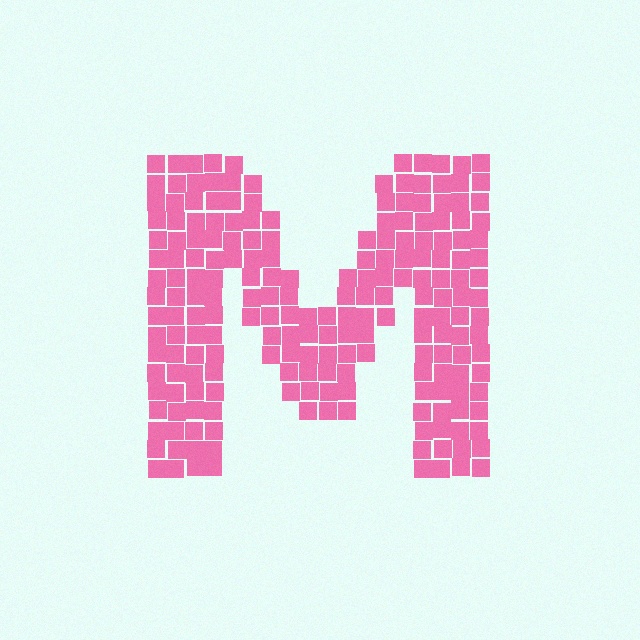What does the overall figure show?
The overall figure shows the letter M.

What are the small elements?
The small elements are squares.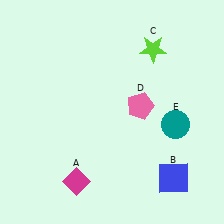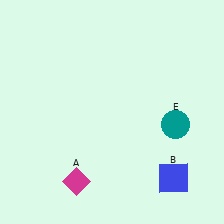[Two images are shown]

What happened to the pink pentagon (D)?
The pink pentagon (D) was removed in Image 2. It was in the top-right area of Image 1.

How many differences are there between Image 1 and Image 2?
There are 2 differences between the two images.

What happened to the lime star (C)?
The lime star (C) was removed in Image 2. It was in the top-right area of Image 1.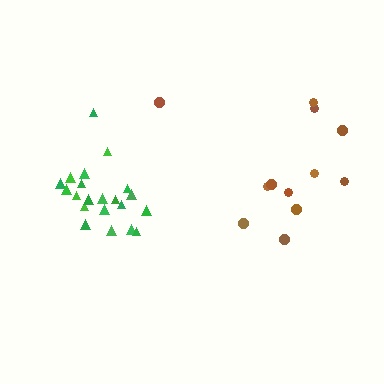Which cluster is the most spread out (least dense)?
Brown.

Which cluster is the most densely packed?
Green.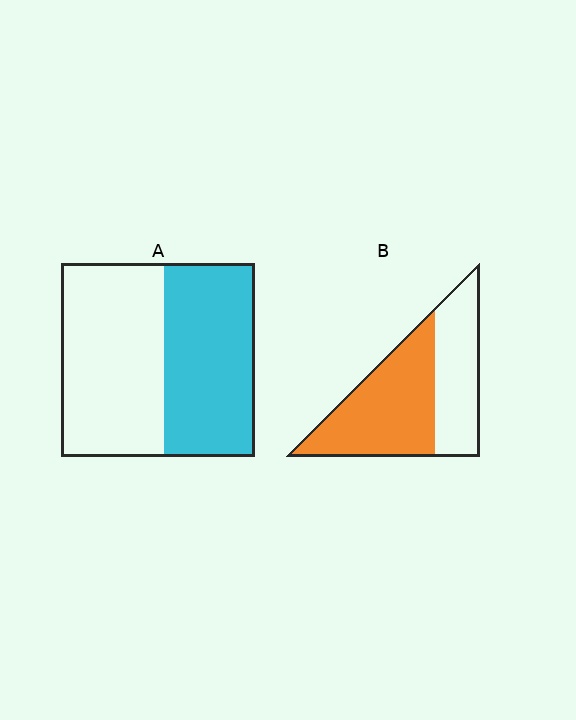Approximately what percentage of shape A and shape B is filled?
A is approximately 45% and B is approximately 60%.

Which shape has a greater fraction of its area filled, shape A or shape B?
Shape B.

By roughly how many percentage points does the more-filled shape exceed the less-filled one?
By roughly 10 percentage points (B over A).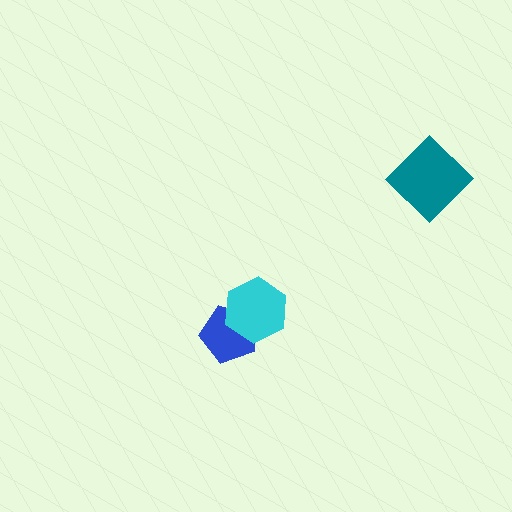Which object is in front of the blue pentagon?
The cyan hexagon is in front of the blue pentagon.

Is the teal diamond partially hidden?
No, no other shape covers it.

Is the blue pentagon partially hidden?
Yes, it is partially covered by another shape.